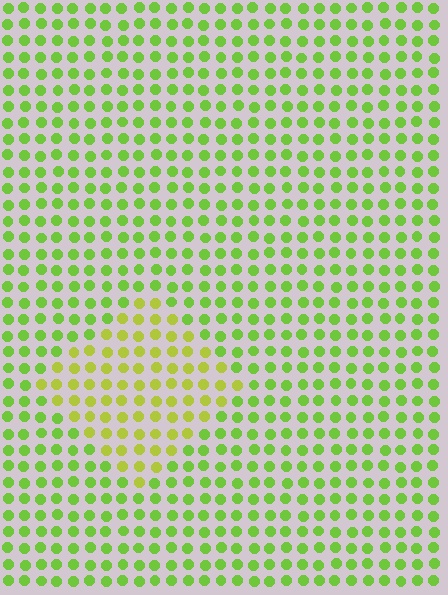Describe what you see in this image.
The image is filled with small lime elements in a uniform arrangement. A diamond-shaped region is visible where the elements are tinted to a slightly different hue, forming a subtle color boundary.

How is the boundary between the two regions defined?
The boundary is defined purely by a slight shift in hue (about 27 degrees). Spacing, size, and orientation are identical on both sides.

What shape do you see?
I see a diamond.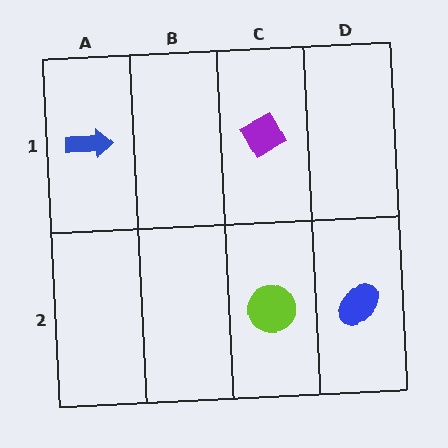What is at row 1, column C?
A purple diamond.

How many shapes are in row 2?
2 shapes.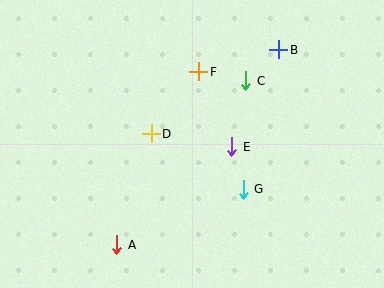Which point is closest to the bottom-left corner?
Point A is closest to the bottom-left corner.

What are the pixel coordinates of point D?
Point D is at (151, 134).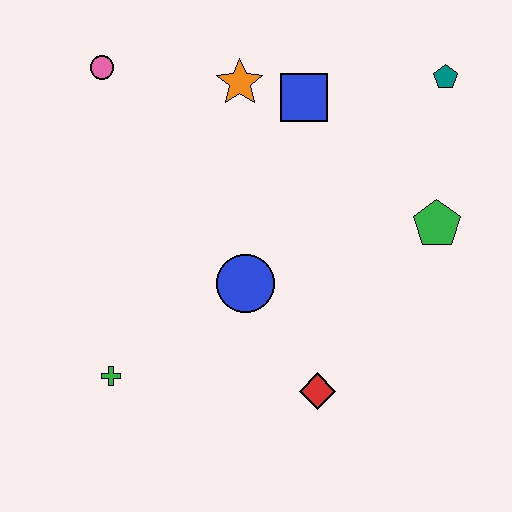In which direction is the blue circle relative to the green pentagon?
The blue circle is to the left of the green pentagon.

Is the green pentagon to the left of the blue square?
No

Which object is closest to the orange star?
The blue square is closest to the orange star.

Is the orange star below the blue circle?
No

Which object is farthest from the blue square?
The green cross is farthest from the blue square.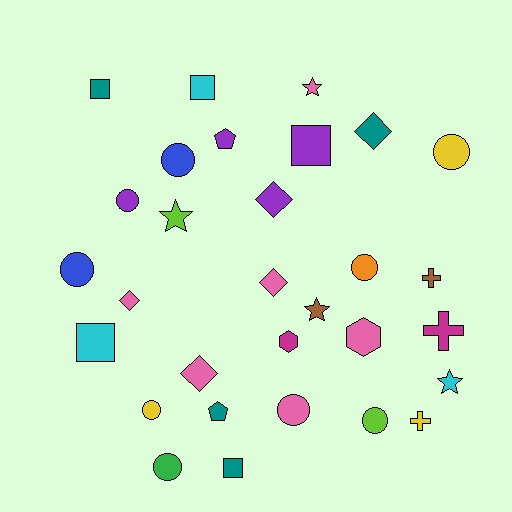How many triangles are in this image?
There are no triangles.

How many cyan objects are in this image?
There are 3 cyan objects.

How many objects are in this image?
There are 30 objects.